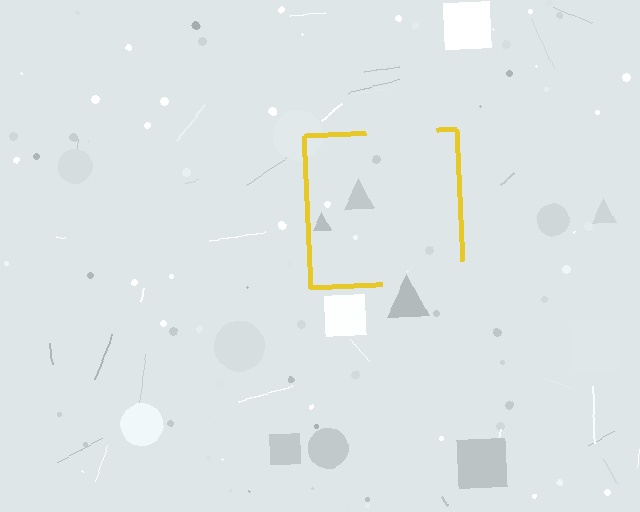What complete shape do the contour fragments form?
The contour fragments form a square.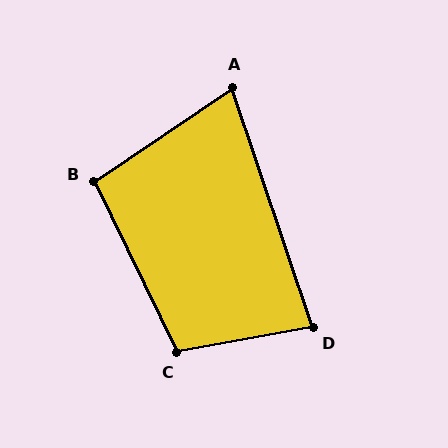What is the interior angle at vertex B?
Approximately 98 degrees (obtuse).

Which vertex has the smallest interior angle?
A, at approximately 74 degrees.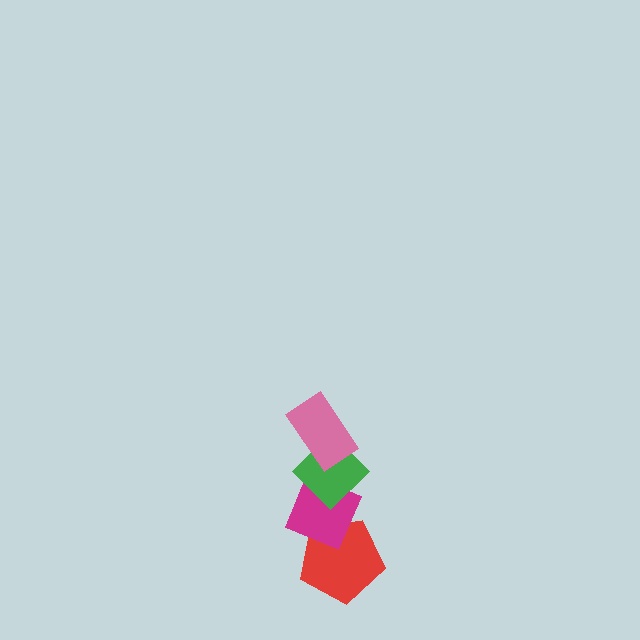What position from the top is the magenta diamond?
The magenta diamond is 3rd from the top.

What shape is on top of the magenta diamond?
The green diamond is on top of the magenta diamond.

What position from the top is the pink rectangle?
The pink rectangle is 1st from the top.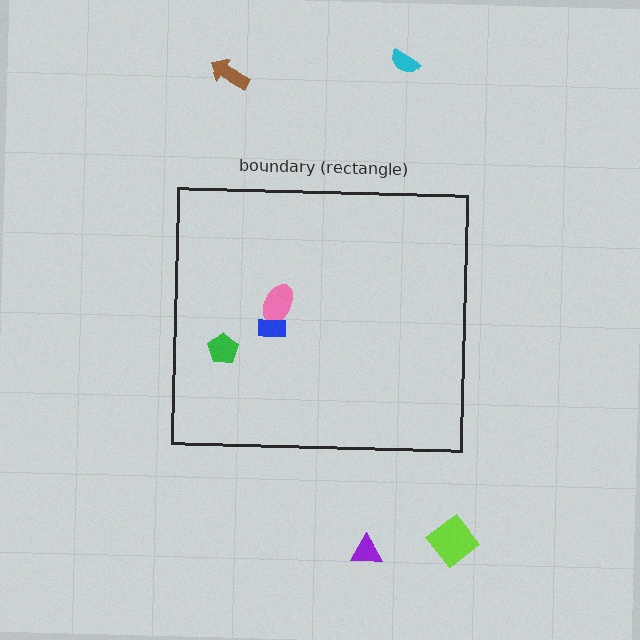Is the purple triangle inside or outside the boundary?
Outside.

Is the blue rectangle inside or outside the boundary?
Inside.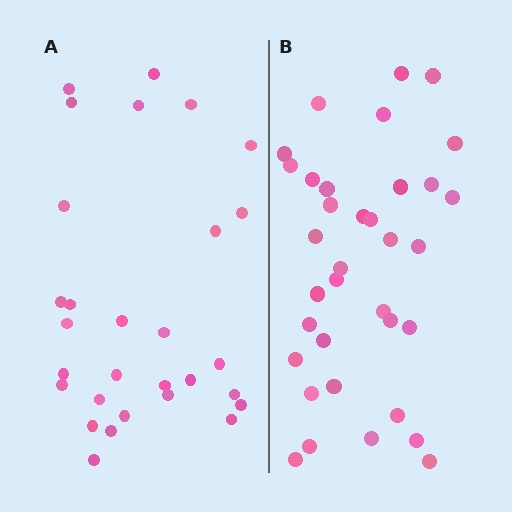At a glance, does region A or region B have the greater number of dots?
Region B (the right region) has more dots.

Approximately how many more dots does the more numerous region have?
Region B has about 6 more dots than region A.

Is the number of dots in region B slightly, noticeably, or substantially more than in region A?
Region B has only slightly more — the two regions are fairly close. The ratio is roughly 1.2 to 1.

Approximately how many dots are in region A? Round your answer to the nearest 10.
About 30 dots. (The exact count is 29, which rounds to 30.)